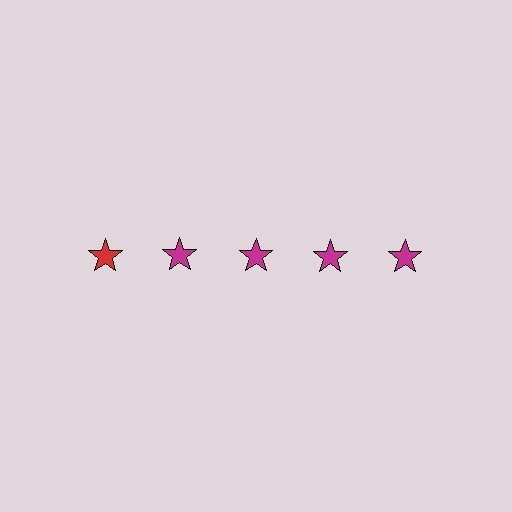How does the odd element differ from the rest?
It has a different color: red instead of magenta.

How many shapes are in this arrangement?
There are 5 shapes arranged in a grid pattern.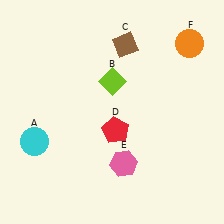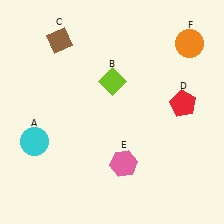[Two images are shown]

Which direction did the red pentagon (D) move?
The red pentagon (D) moved right.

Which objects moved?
The objects that moved are: the brown diamond (C), the red pentagon (D).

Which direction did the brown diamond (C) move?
The brown diamond (C) moved left.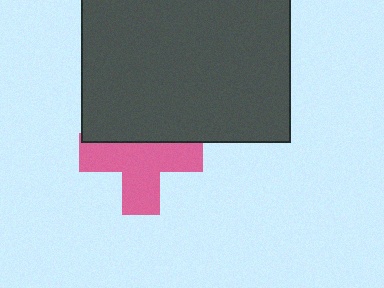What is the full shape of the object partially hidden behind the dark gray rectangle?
The partially hidden object is a pink cross.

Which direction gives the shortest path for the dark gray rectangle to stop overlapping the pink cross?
Moving up gives the shortest separation.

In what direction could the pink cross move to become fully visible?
The pink cross could move down. That would shift it out from behind the dark gray rectangle entirely.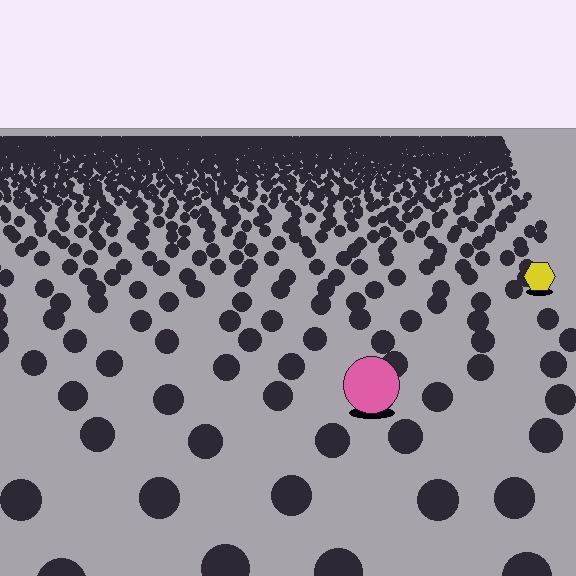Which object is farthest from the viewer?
The yellow hexagon is farthest from the viewer. It appears smaller and the ground texture around it is denser.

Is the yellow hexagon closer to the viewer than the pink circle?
No. The pink circle is closer — you can tell from the texture gradient: the ground texture is coarser near it.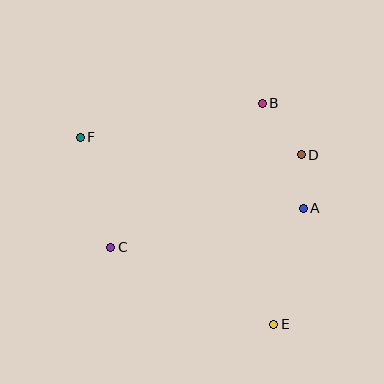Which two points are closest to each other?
Points A and D are closest to each other.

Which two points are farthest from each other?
Points E and F are farthest from each other.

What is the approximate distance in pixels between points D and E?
The distance between D and E is approximately 172 pixels.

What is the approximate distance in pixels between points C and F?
The distance between C and F is approximately 115 pixels.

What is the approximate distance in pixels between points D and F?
The distance between D and F is approximately 222 pixels.